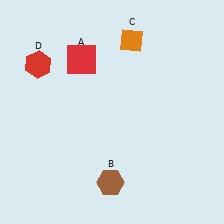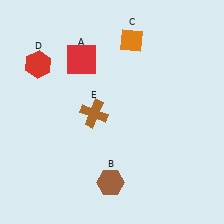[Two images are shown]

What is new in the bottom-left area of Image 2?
A brown cross (E) was added in the bottom-left area of Image 2.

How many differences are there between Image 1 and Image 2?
There is 1 difference between the two images.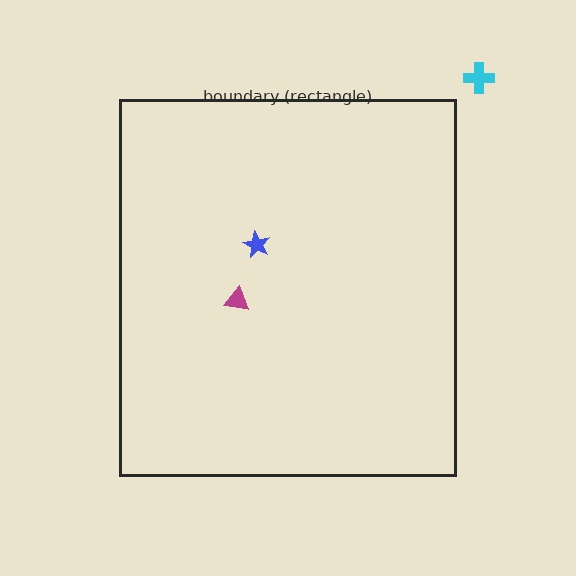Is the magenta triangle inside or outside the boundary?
Inside.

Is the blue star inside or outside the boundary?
Inside.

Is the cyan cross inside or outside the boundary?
Outside.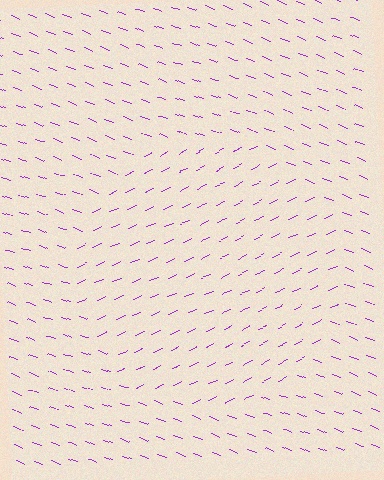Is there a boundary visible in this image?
Yes, there is a texture boundary formed by a change in line orientation.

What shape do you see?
I see a circle.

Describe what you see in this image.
The image is filled with small purple line segments. A circle region in the image has lines oriented differently from the surrounding lines, creating a visible texture boundary.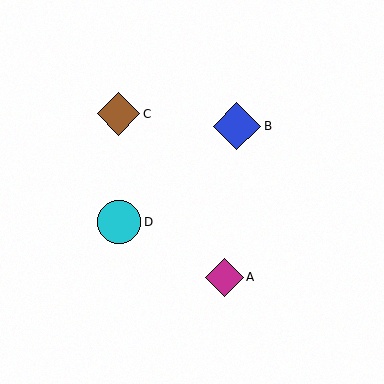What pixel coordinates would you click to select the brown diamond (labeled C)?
Click at (118, 114) to select the brown diamond C.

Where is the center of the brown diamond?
The center of the brown diamond is at (118, 114).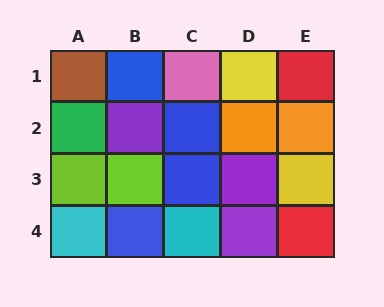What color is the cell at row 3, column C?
Blue.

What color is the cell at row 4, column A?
Cyan.